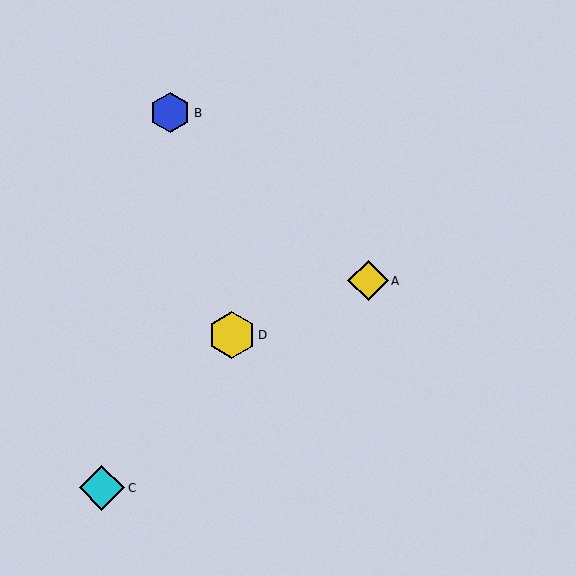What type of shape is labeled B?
Shape B is a blue hexagon.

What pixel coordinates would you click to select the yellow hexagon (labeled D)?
Click at (232, 335) to select the yellow hexagon D.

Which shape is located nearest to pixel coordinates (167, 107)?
The blue hexagon (labeled B) at (170, 113) is nearest to that location.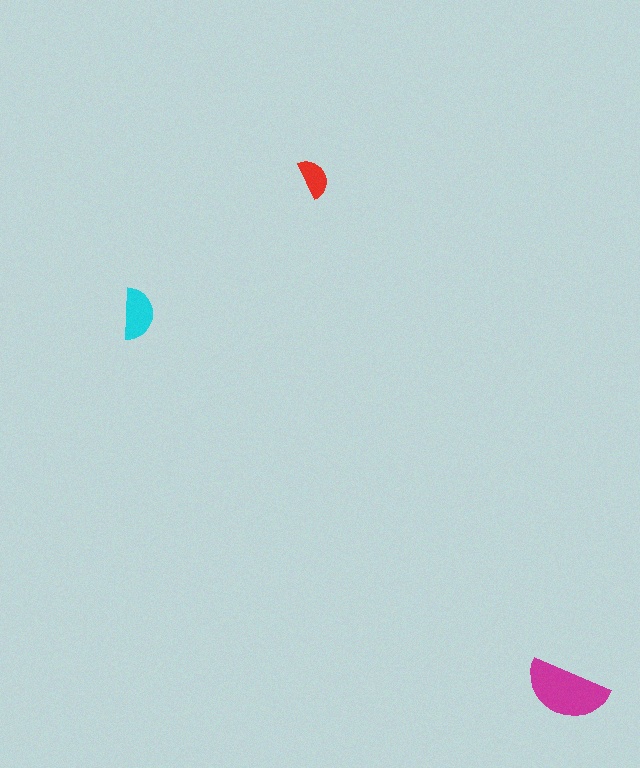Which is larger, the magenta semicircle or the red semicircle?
The magenta one.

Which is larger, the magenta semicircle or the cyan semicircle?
The magenta one.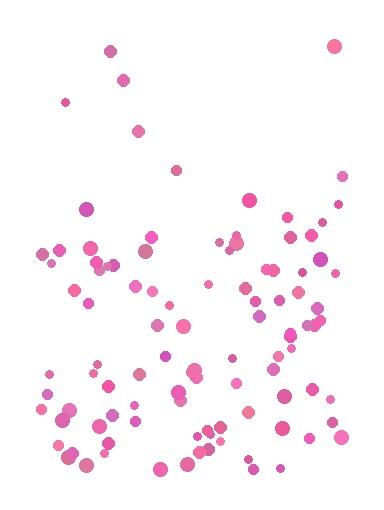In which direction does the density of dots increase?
From top to bottom, with the bottom side densest.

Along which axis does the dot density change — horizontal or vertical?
Vertical.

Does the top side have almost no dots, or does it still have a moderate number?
Still a moderate number, just noticeably fewer than the bottom.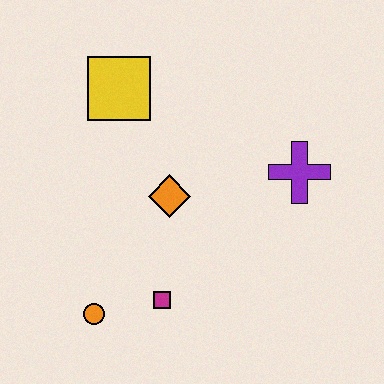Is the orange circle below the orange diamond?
Yes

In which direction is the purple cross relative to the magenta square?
The purple cross is to the right of the magenta square.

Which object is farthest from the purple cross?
The orange circle is farthest from the purple cross.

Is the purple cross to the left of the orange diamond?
No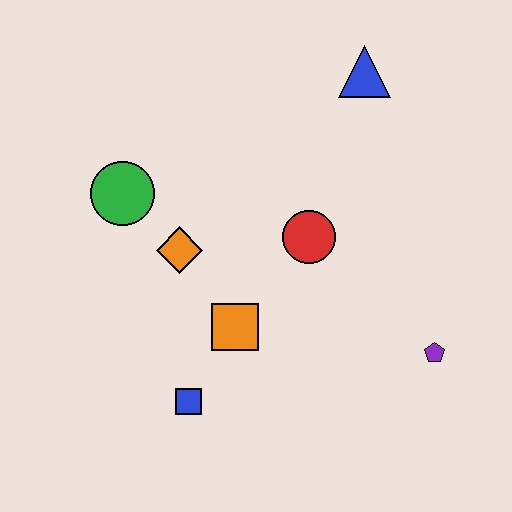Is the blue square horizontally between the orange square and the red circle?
No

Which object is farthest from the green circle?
The purple pentagon is farthest from the green circle.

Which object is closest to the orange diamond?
The green circle is closest to the orange diamond.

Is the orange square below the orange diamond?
Yes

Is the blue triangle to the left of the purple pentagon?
Yes